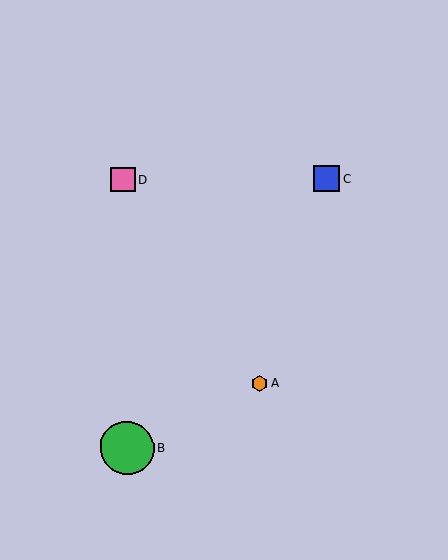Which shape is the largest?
The green circle (labeled B) is the largest.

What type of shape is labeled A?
Shape A is an orange hexagon.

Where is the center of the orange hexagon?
The center of the orange hexagon is at (260, 383).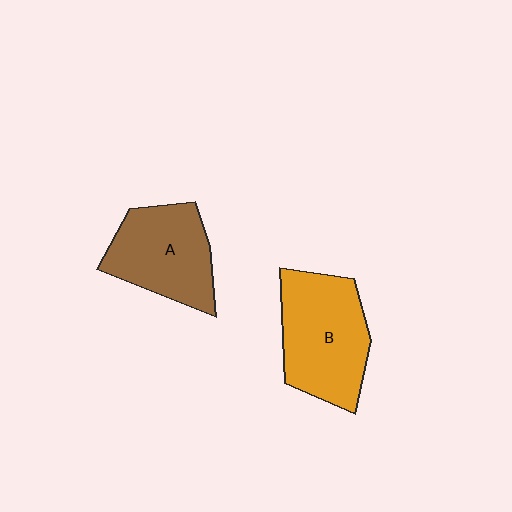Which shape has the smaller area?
Shape A (brown).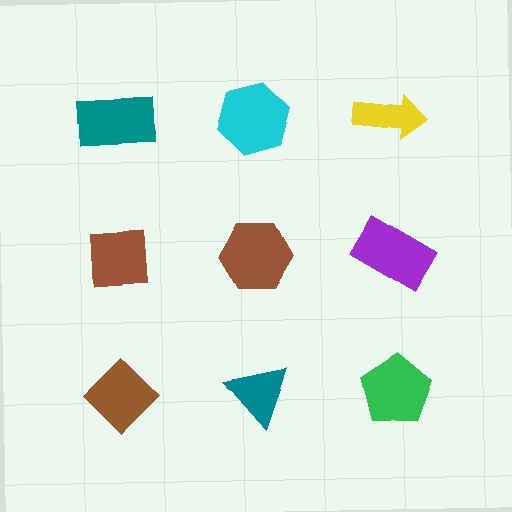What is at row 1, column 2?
A cyan hexagon.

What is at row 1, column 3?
A yellow arrow.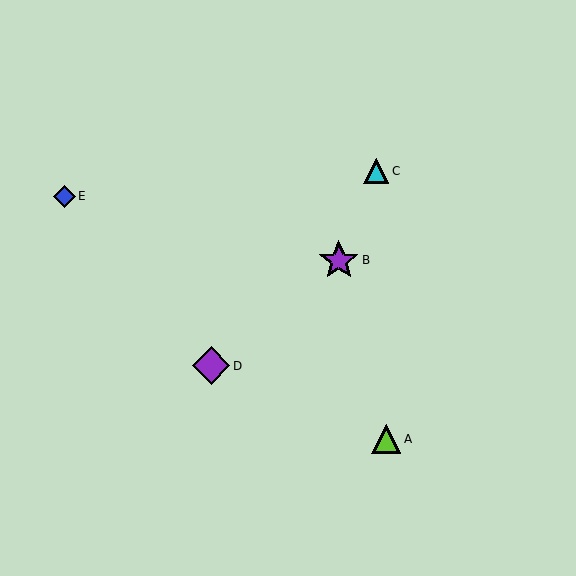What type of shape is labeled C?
Shape C is a cyan triangle.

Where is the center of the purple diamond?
The center of the purple diamond is at (211, 366).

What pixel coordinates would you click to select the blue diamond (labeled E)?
Click at (64, 196) to select the blue diamond E.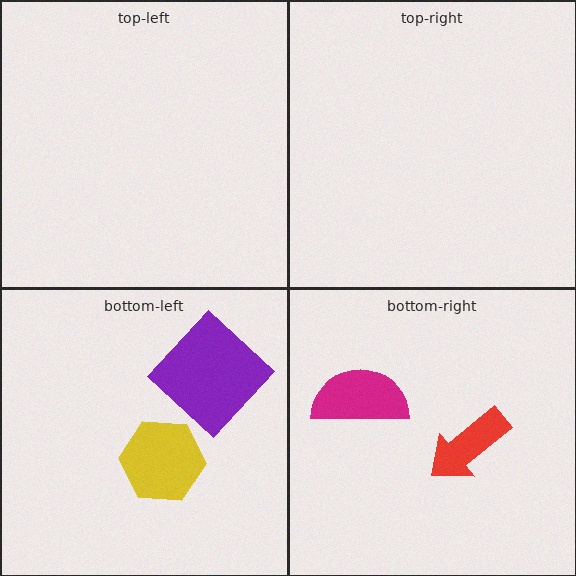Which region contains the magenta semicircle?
The bottom-right region.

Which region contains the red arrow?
The bottom-right region.